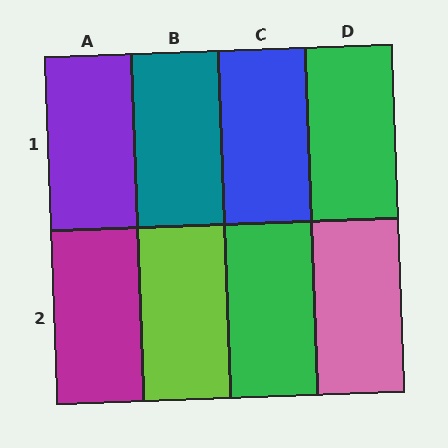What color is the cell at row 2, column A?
Magenta.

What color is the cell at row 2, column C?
Green.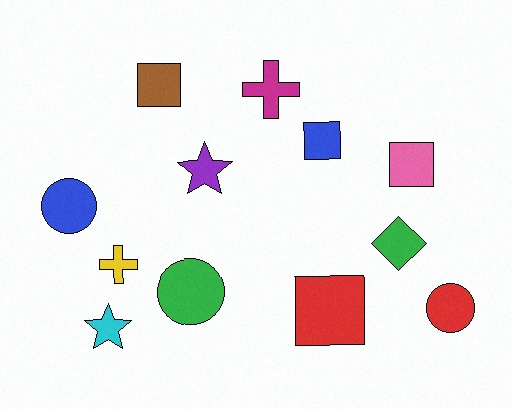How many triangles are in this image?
There are no triangles.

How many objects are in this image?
There are 12 objects.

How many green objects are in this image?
There are 2 green objects.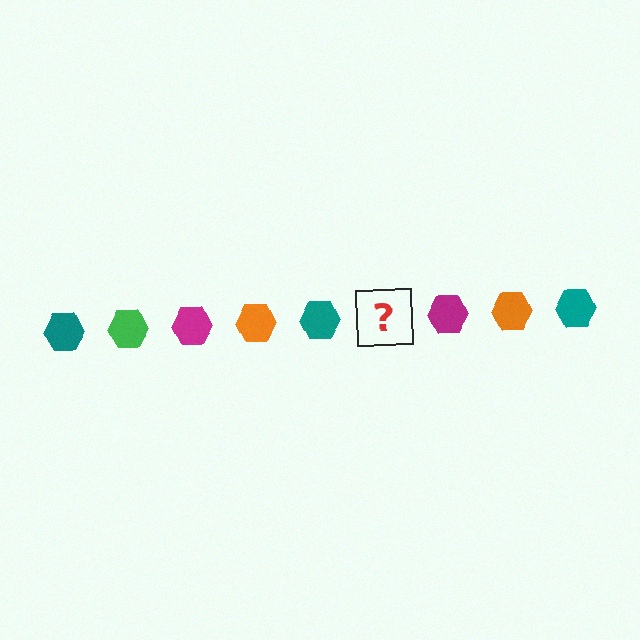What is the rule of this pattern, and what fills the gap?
The rule is that the pattern cycles through teal, green, magenta, orange hexagons. The gap should be filled with a green hexagon.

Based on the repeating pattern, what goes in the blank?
The blank should be a green hexagon.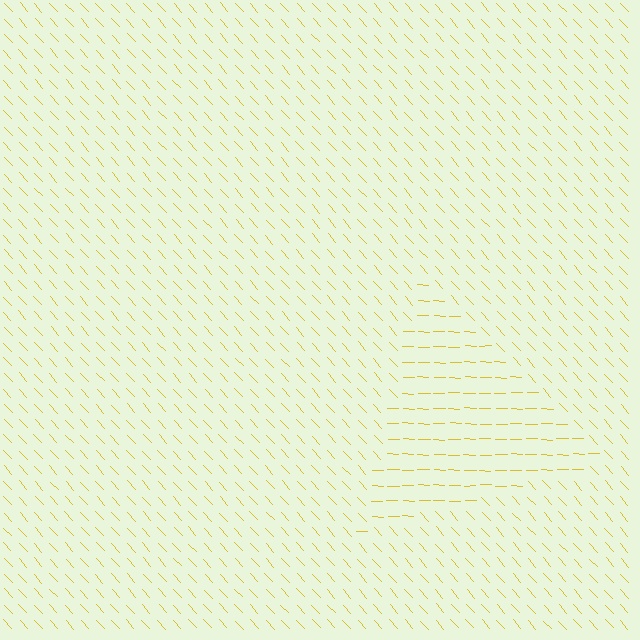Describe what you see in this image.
The image is filled with small yellow line segments. A triangle region in the image has lines oriented differently from the surrounding lines, creating a visible texture boundary.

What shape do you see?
I see a triangle.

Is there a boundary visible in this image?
Yes, there is a texture boundary formed by a change in line orientation.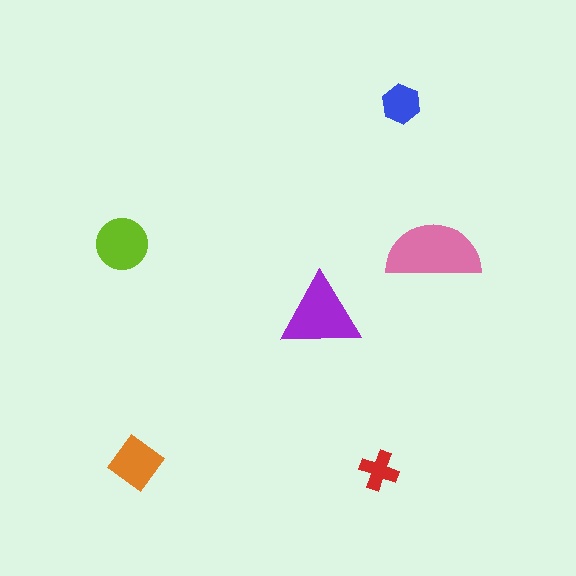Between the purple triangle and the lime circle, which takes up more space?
The purple triangle.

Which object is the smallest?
The red cross.